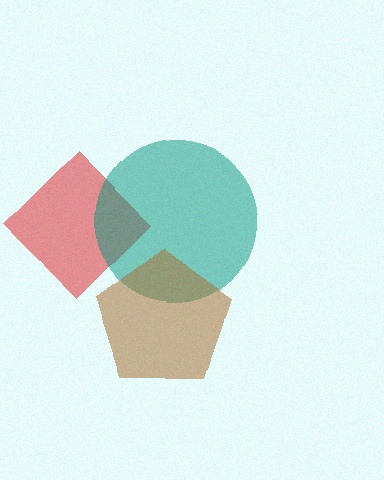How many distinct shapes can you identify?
There are 3 distinct shapes: a red diamond, a teal circle, a brown pentagon.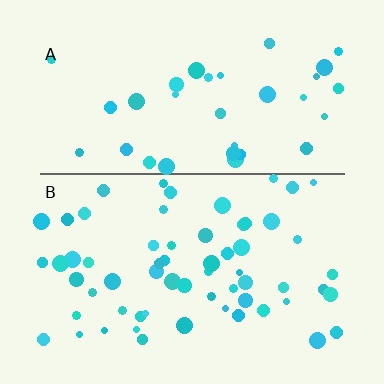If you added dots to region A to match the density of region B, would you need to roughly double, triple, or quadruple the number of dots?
Approximately double.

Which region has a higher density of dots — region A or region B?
B (the bottom).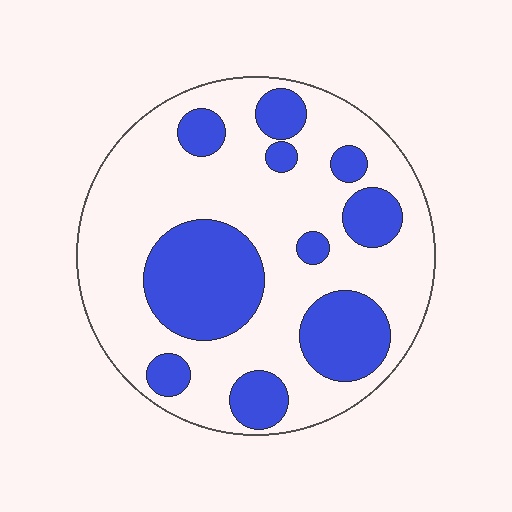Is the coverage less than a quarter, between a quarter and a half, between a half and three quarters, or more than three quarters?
Between a quarter and a half.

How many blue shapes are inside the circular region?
10.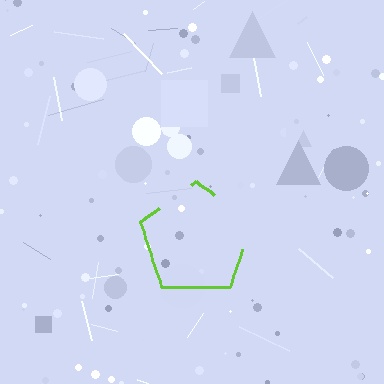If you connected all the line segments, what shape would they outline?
They would outline a pentagon.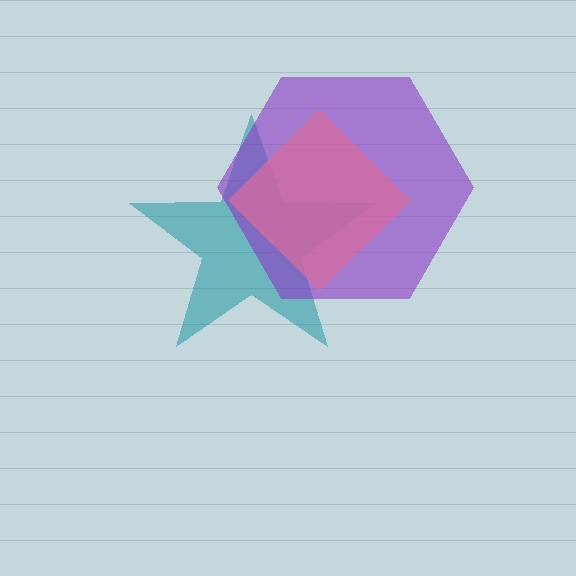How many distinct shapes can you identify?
There are 3 distinct shapes: a teal star, a purple hexagon, a pink diamond.